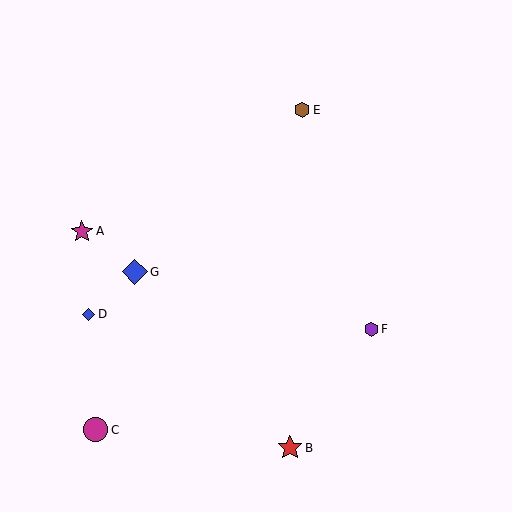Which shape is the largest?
The blue diamond (labeled G) is the largest.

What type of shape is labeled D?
Shape D is a blue diamond.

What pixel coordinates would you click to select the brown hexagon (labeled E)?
Click at (302, 110) to select the brown hexagon E.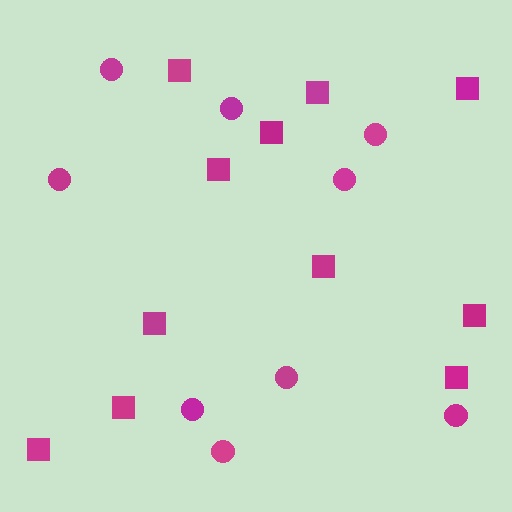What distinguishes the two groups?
There are 2 groups: one group of circles (9) and one group of squares (11).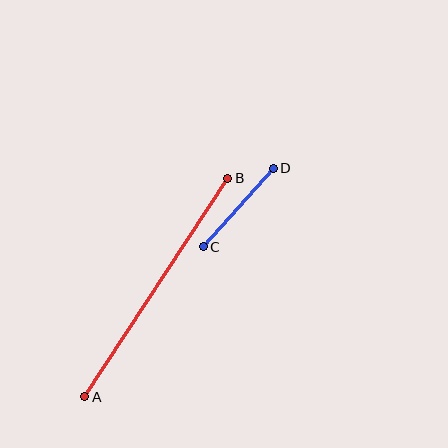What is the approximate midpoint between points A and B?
The midpoint is at approximately (156, 288) pixels.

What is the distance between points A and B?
The distance is approximately 261 pixels.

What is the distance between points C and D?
The distance is approximately 105 pixels.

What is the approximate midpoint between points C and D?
The midpoint is at approximately (238, 207) pixels.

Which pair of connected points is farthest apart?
Points A and B are farthest apart.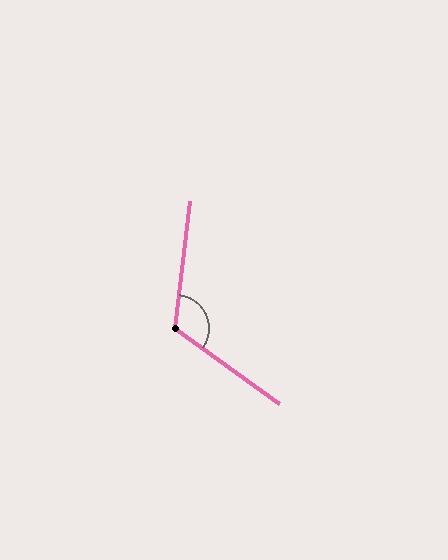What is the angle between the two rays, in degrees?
Approximately 119 degrees.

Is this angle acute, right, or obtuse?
It is obtuse.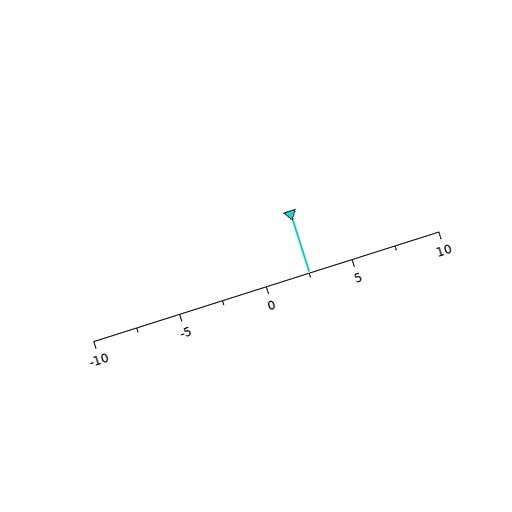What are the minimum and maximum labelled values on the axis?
The axis runs from -10 to 10.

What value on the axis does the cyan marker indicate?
The marker indicates approximately 2.5.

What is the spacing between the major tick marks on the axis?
The major ticks are spaced 5 apart.